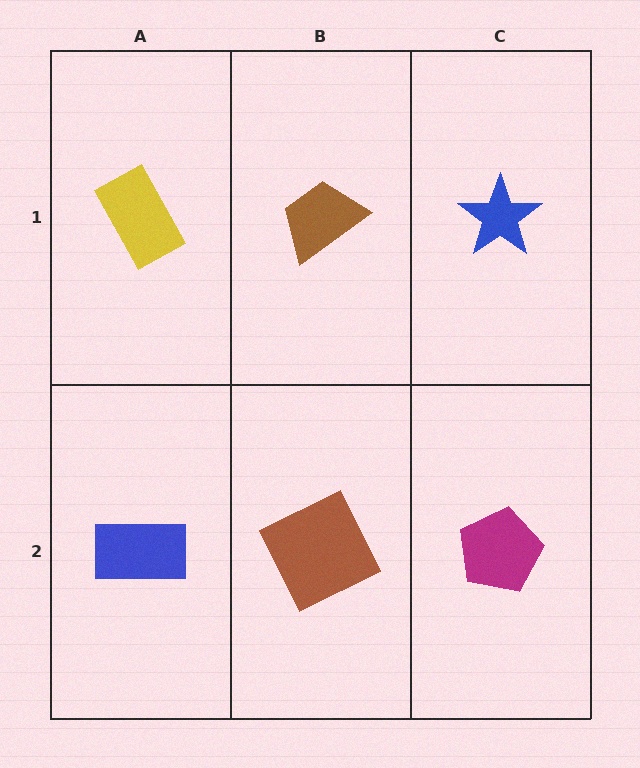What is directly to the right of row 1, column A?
A brown trapezoid.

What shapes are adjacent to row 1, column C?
A magenta pentagon (row 2, column C), a brown trapezoid (row 1, column B).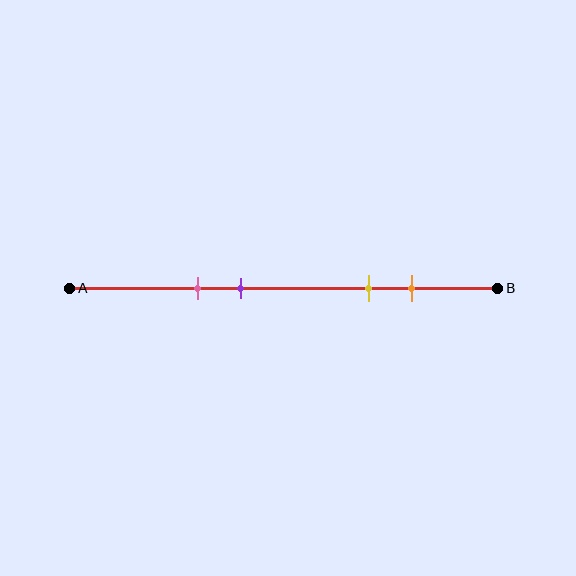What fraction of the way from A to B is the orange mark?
The orange mark is approximately 80% (0.8) of the way from A to B.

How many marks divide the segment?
There are 4 marks dividing the segment.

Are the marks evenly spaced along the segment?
No, the marks are not evenly spaced.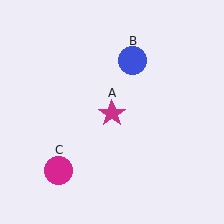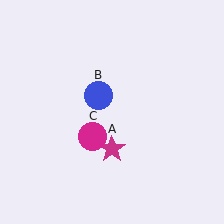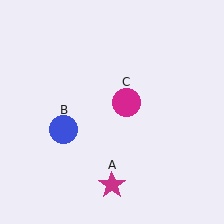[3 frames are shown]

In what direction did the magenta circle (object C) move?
The magenta circle (object C) moved up and to the right.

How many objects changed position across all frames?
3 objects changed position: magenta star (object A), blue circle (object B), magenta circle (object C).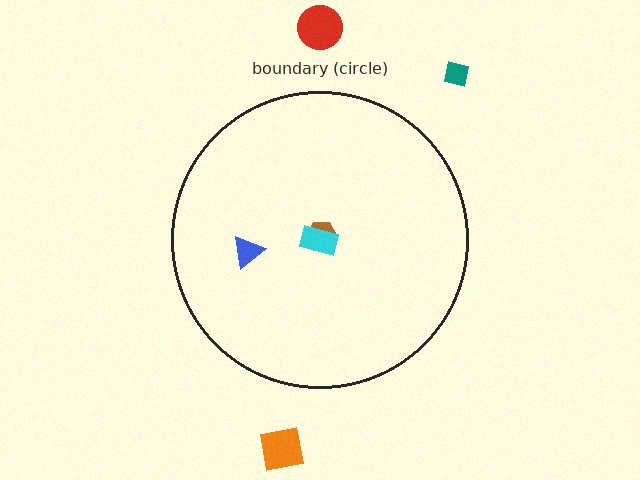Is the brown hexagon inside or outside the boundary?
Inside.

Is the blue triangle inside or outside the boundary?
Inside.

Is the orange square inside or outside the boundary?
Outside.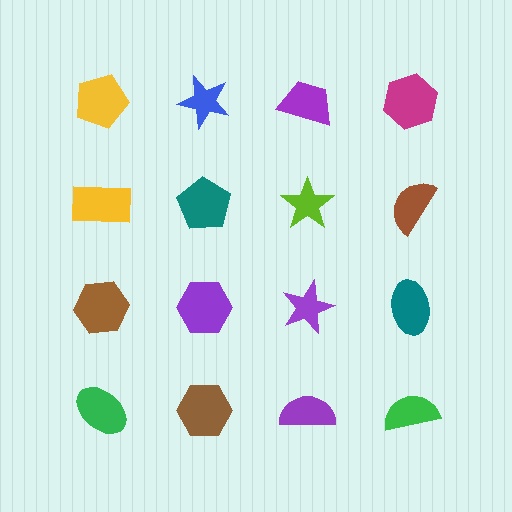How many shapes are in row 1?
4 shapes.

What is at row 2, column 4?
A brown semicircle.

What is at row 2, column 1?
A yellow rectangle.